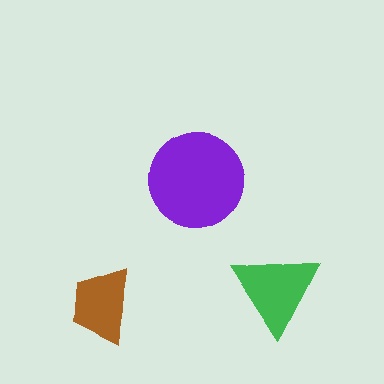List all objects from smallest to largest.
The brown trapezoid, the green triangle, the purple circle.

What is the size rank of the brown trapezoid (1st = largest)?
3rd.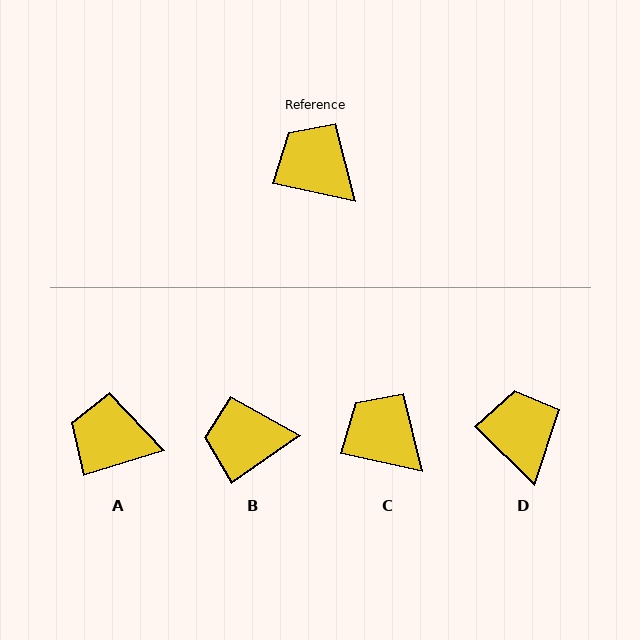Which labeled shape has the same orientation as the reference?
C.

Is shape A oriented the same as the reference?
No, it is off by about 30 degrees.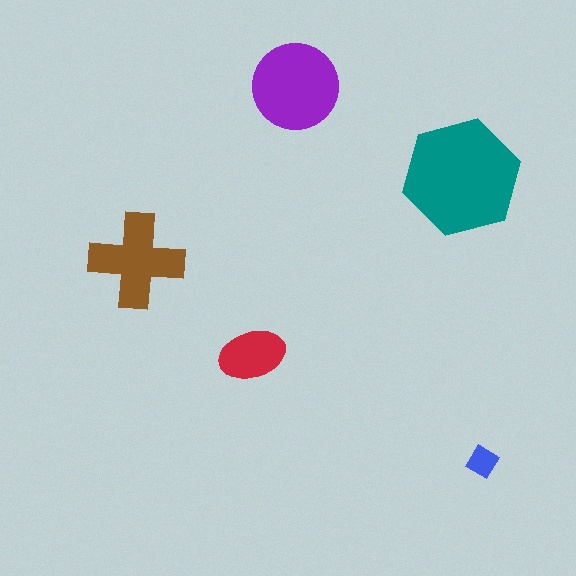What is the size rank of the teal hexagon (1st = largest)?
1st.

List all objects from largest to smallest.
The teal hexagon, the purple circle, the brown cross, the red ellipse, the blue diamond.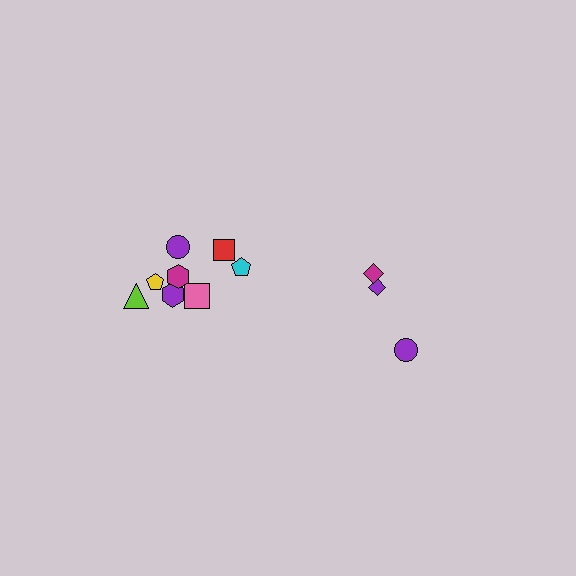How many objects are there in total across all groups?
There are 11 objects.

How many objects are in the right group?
There are 3 objects.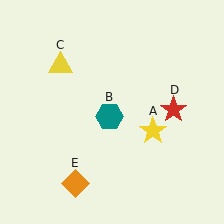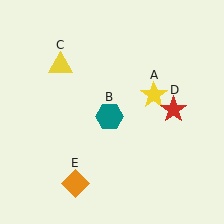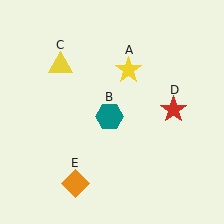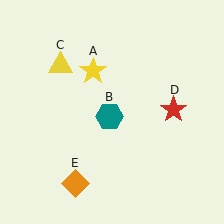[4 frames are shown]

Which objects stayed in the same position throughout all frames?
Teal hexagon (object B) and yellow triangle (object C) and red star (object D) and orange diamond (object E) remained stationary.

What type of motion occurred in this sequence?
The yellow star (object A) rotated counterclockwise around the center of the scene.